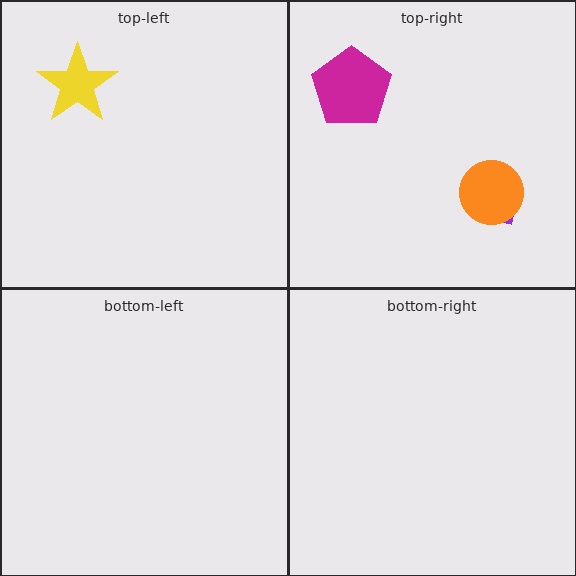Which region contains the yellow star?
The top-left region.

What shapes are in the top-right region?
The purple square, the magenta pentagon, the orange circle.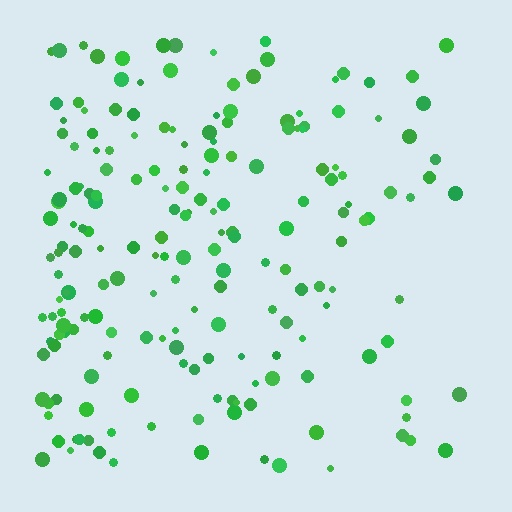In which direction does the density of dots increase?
From right to left, with the left side densest.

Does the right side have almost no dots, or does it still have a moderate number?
Still a moderate number, just noticeably fewer than the left.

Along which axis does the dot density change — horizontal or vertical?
Horizontal.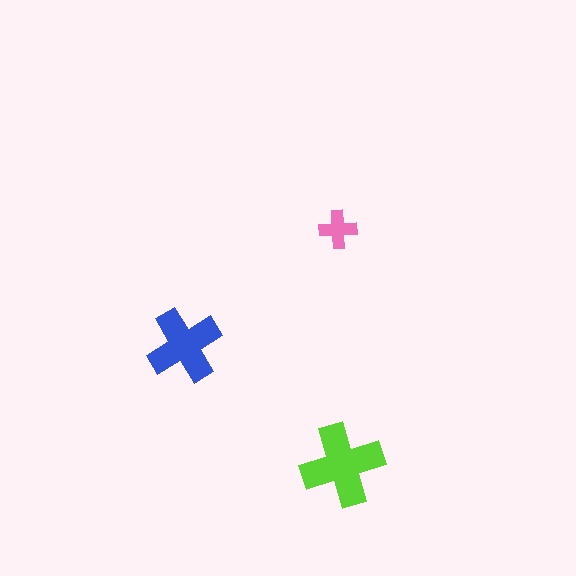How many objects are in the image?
There are 3 objects in the image.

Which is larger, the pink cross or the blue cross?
The blue one.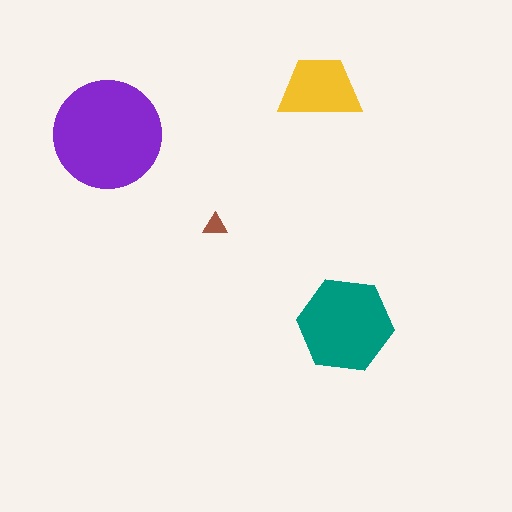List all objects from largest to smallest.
The purple circle, the teal hexagon, the yellow trapezoid, the brown triangle.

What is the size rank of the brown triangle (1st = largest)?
4th.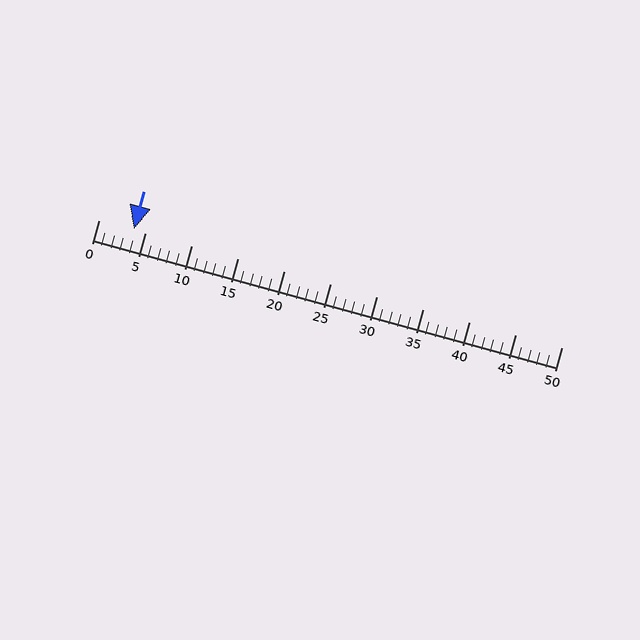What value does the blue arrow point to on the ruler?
The blue arrow points to approximately 4.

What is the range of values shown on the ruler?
The ruler shows values from 0 to 50.